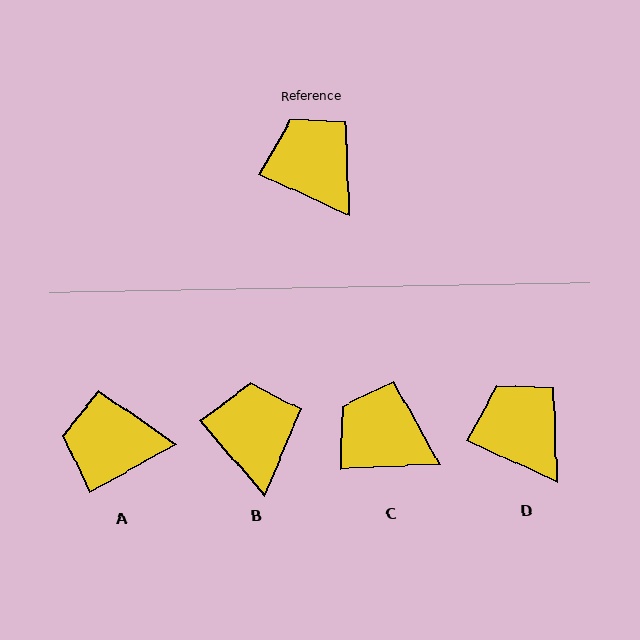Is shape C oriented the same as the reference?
No, it is off by about 27 degrees.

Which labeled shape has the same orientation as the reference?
D.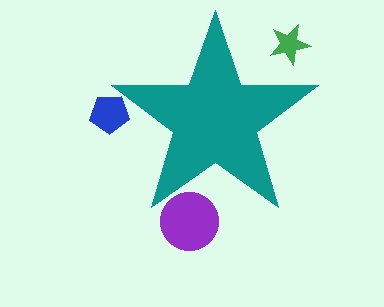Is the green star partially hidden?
Yes, the green star is partially hidden behind the teal star.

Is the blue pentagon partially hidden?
Yes, the blue pentagon is partially hidden behind the teal star.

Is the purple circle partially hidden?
Yes, the purple circle is partially hidden behind the teal star.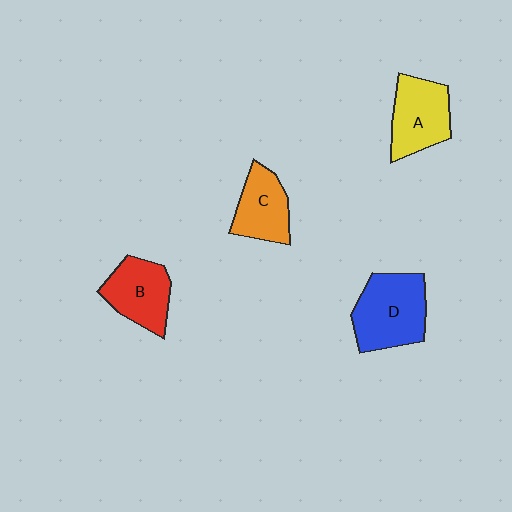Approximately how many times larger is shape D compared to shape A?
Approximately 1.2 times.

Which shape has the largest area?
Shape D (blue).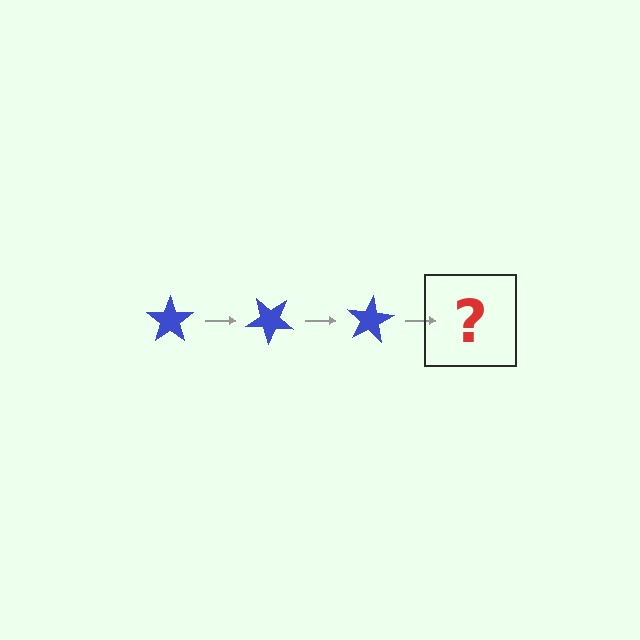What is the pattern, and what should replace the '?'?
The pattern is that the star rotates 40 degrees each step. The '?' should be a blue star rotated 120 degrees.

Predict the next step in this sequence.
The next step is a blue star rotated 120 degrees.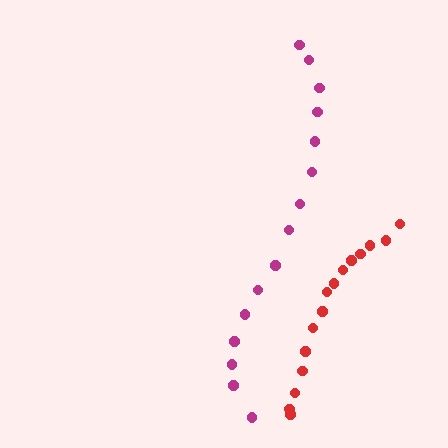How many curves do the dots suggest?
There are 2 distinct paths.